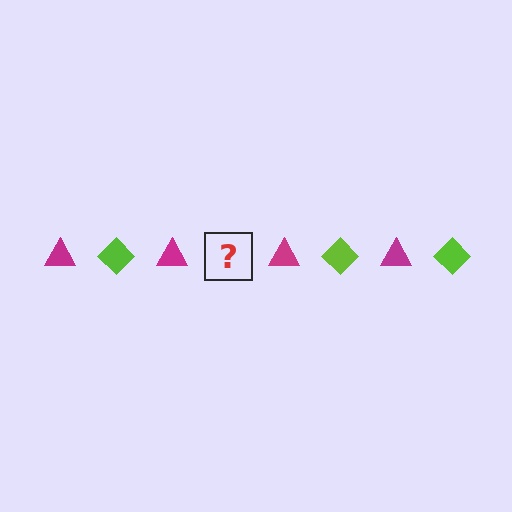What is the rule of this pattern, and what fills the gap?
The rule is that the pattern alternates between magenta triangle and lime diamond. The gap should be filled with a lime diamond.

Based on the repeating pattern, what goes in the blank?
The blank should be a lime diamond.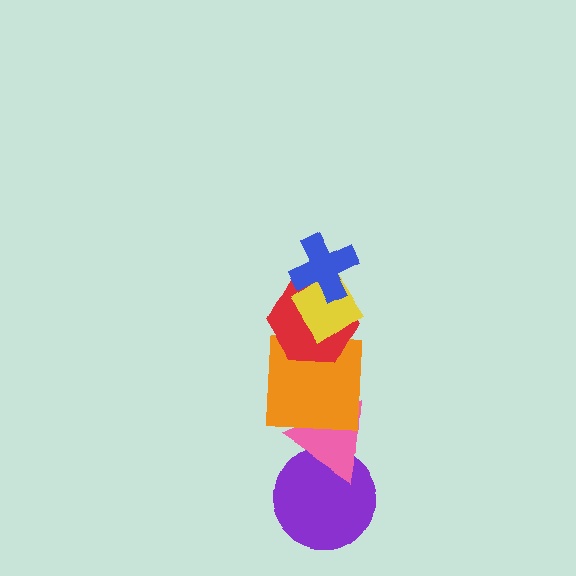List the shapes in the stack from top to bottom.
From top to bottom: the blue cross, the yellow diamond, the red hexagon, the orange square, the pink triangle, the purple circle.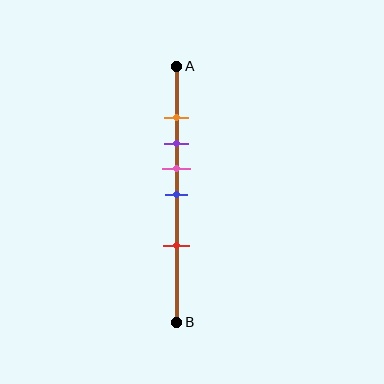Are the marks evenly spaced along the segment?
No, the marks are not evenly spaced.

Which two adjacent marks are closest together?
The orange and purple marks are the closest adjacent pair.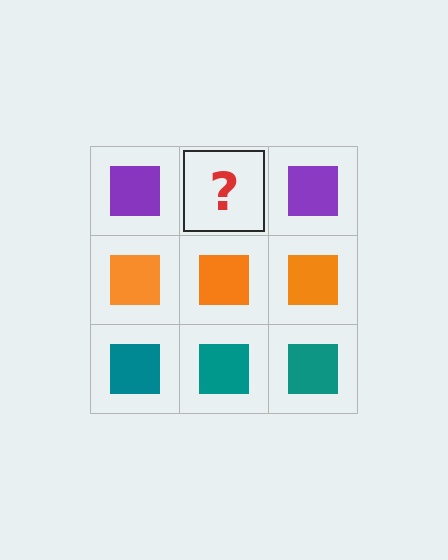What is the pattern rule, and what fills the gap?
The rule is that each row has a consistent color. The gap should be filled with a purple square.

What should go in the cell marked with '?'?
The missing cell should contain a purple square.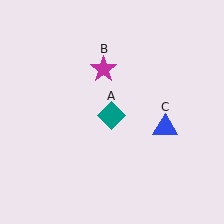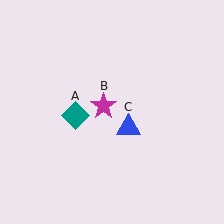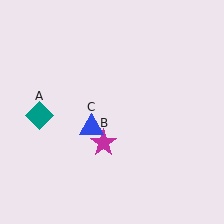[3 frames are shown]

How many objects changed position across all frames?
3 objects changed position: teal diamond (object A), magenta star (object B), blue triangle (object C).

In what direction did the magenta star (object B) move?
The magenta star (object B) moved down.